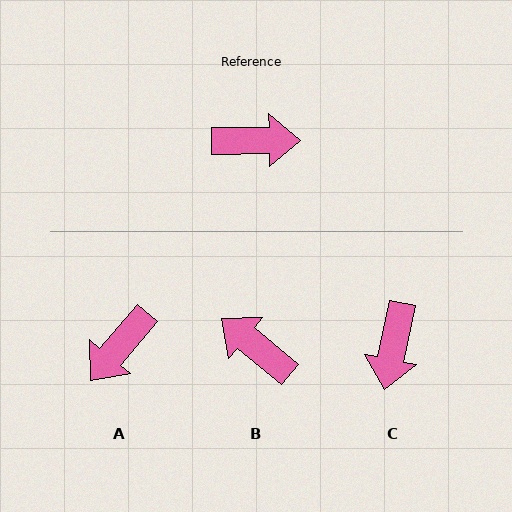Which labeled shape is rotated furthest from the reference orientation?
B, about 140 degrees away.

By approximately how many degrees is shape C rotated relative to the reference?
Approximately 102 degrees clockwise.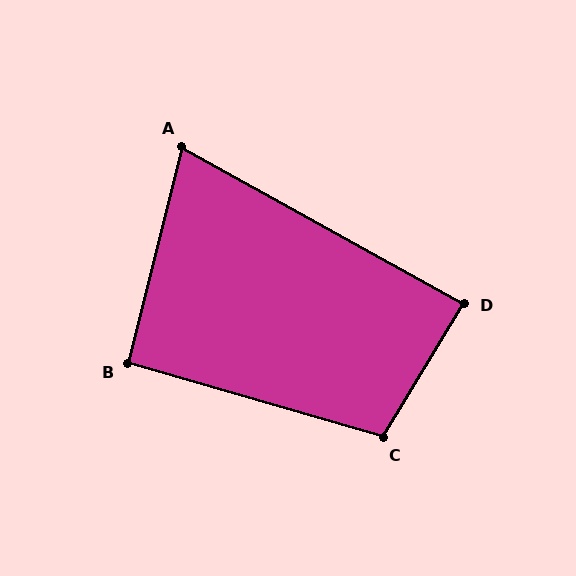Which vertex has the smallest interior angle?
A, at approximately 75 degrees.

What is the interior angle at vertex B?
Approximately 92 degrees (approximately right).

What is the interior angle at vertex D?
Approximately 88 degrees (approximately right).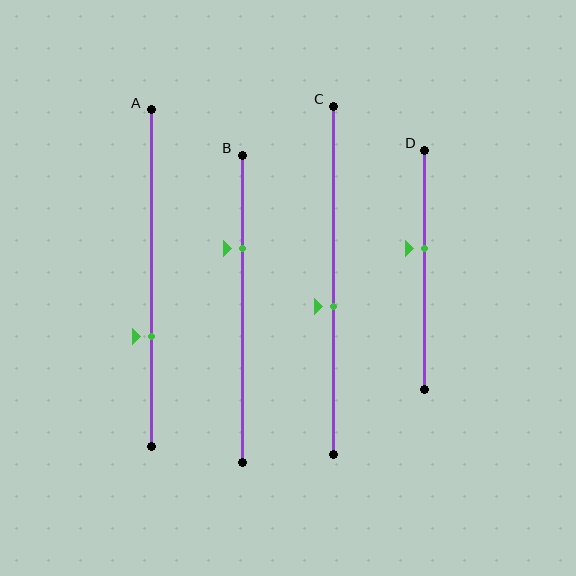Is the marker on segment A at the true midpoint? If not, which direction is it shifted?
No, the marker on segment A is shifted downward by about 17% of the segment length.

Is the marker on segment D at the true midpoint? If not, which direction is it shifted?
No, the marker on segment D is shifted upward by about 9% of the segment length.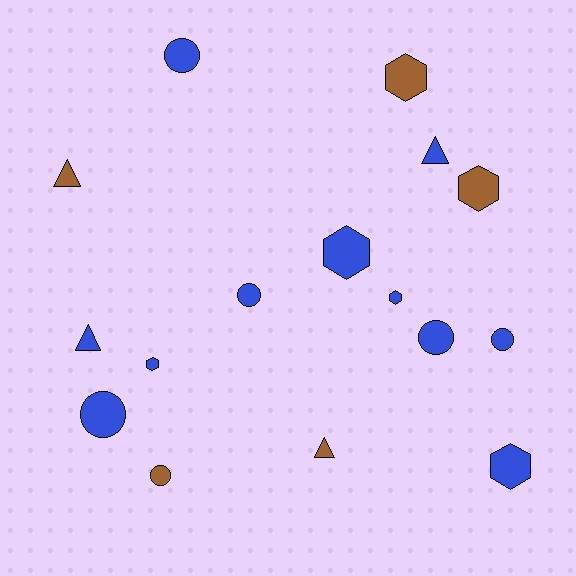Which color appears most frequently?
Blue, with 11 objects.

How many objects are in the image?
There are 16 objects.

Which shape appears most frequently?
Hexagon, with 6 objects.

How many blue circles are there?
There are 5 blue circles.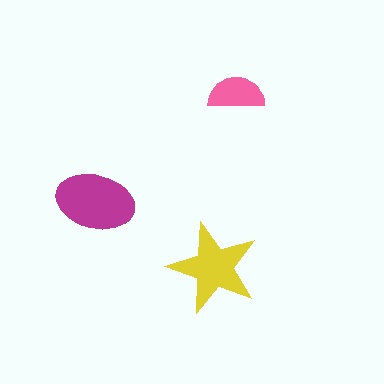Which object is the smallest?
The pink semicircle.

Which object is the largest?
The magenta ellipse.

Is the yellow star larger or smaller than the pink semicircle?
Larger.